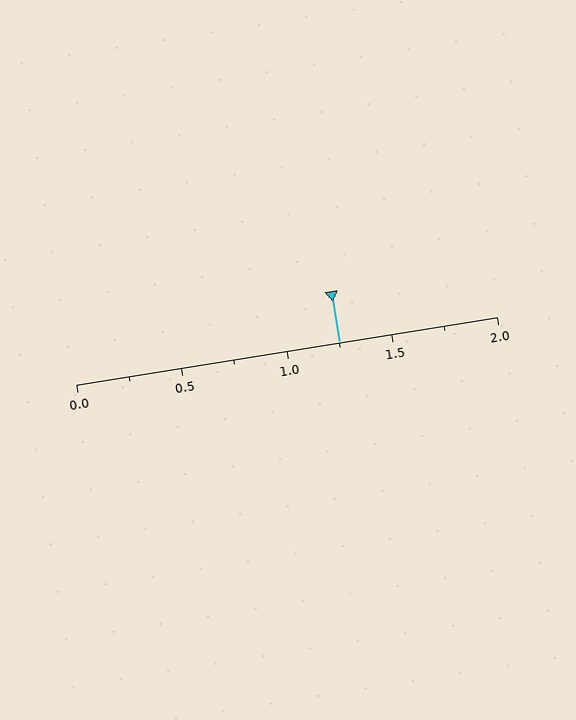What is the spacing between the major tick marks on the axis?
The major ticks are spaced 0.5 apart.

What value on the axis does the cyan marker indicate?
The marker indicates approximately 1.25.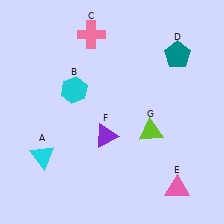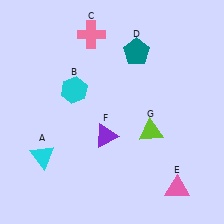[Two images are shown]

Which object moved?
The teal pentagon (D) moved left.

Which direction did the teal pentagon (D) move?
The teal pentagon (D) moved left.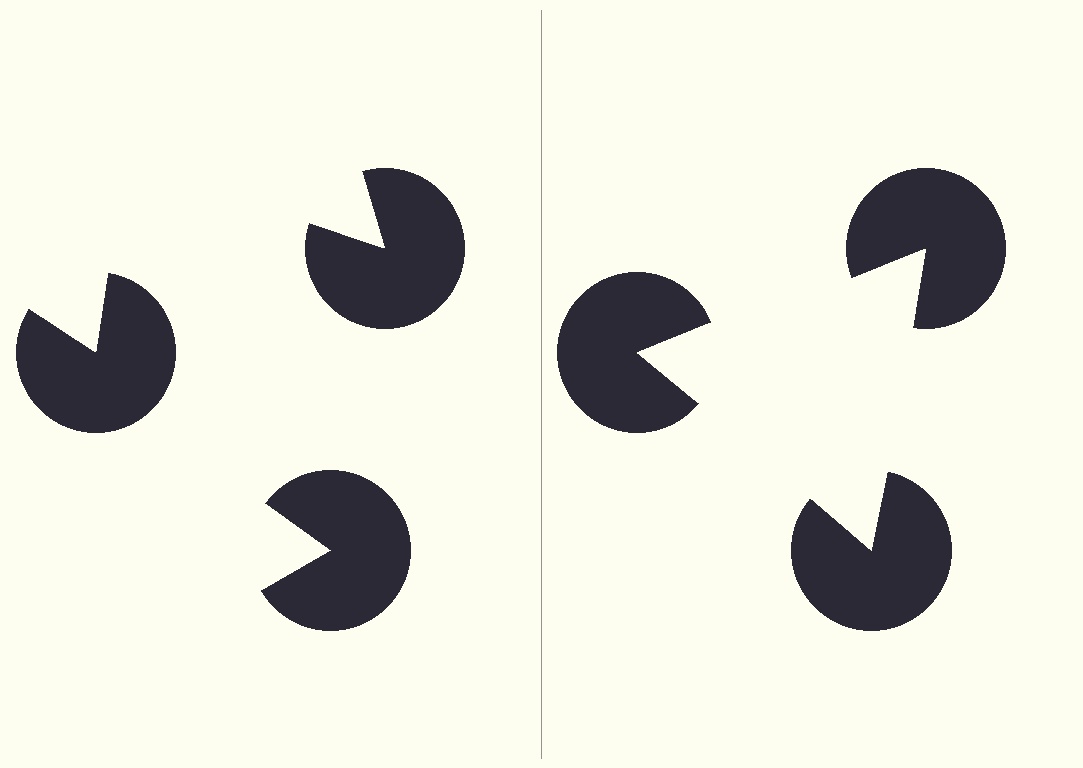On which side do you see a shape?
An illusory triangle appears on the right side. On the left side the wedge cuts are rotated, so no coherent shape forms.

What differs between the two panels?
The pac-man discs are positioned identically on both sides; only the wedge orientations differ. On the right they align to a triangle; on the left they are misaligned.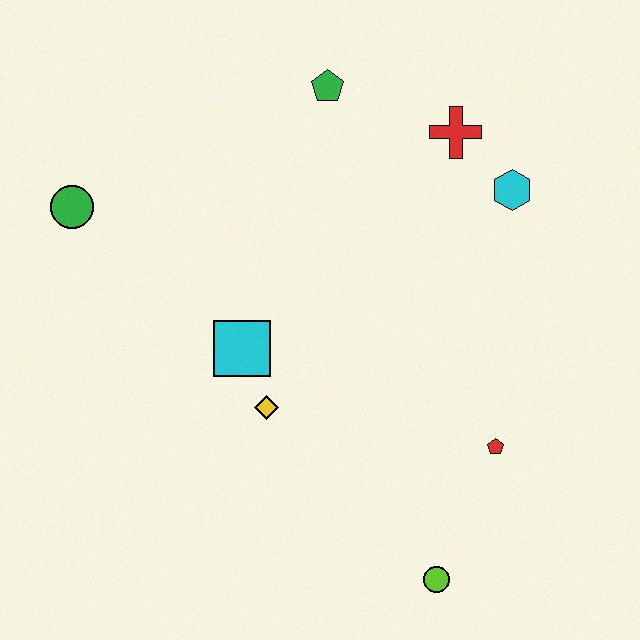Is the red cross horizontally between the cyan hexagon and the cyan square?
Yes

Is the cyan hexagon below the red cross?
Yes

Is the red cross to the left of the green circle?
No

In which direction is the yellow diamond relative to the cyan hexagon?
The yellow diamond is to the left of the cyan hexagon.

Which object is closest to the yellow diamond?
The cyan square is closest to the yellow diamond.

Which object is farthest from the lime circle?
The green circle is farthest from the lime circle.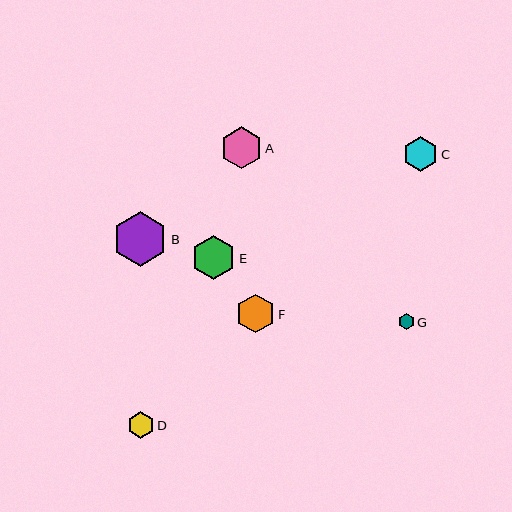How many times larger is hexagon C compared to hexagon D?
Hexagon C is approximately 1.3 times the size of hexagon D.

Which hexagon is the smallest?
Hexagon G is the smallest with a size of approximately 16 pixels.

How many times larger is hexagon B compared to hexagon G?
Hexagon B is approximately 3.4 times the size of hexagon G.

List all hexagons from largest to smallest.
From largest to smallest: B, E, A, F, C, D, G.